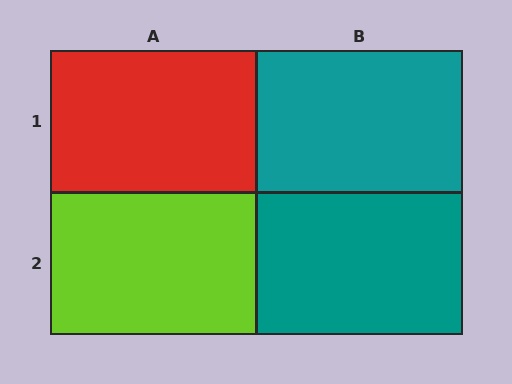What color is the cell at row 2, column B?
Teal.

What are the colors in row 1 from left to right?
Red, teal.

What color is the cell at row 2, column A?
Lime.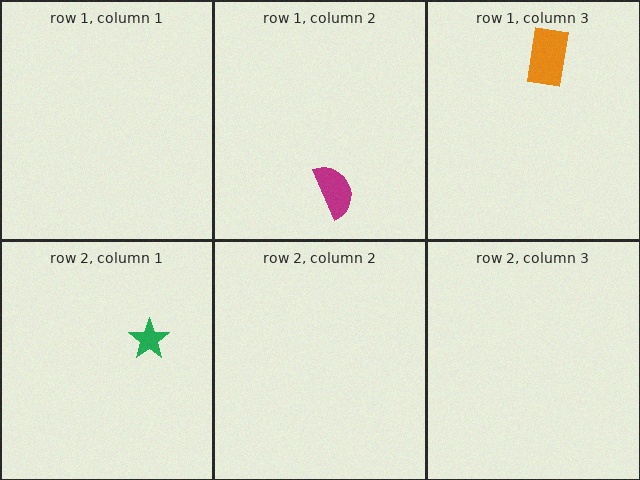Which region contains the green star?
The row 2, column 1 region.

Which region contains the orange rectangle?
The row 1, column 3 region.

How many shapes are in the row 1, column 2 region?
1.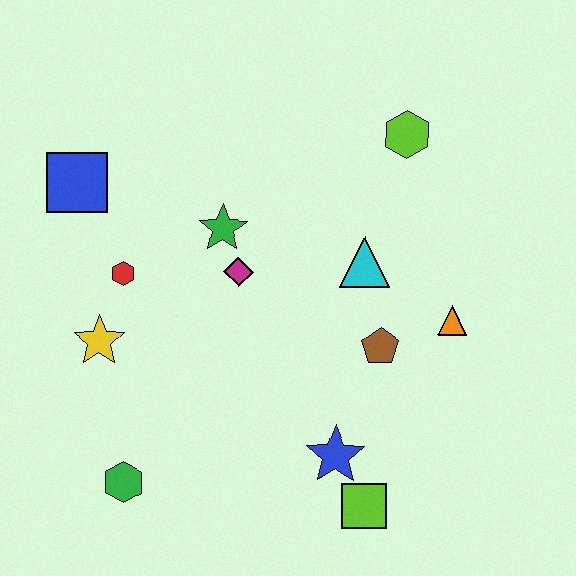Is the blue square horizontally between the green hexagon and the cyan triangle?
No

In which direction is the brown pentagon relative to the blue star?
The brown pentagon is above the blue star.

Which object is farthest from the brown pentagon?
The blue square is farthest from the brown pentagon.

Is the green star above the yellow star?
Yes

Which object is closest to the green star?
The magenta diamond is closest to the green star.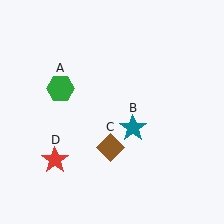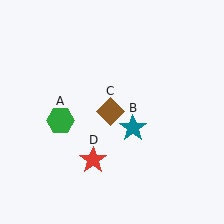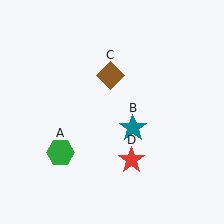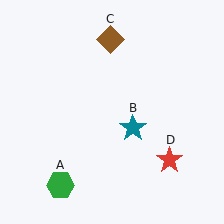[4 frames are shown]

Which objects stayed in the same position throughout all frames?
Teal star (object B) remained stationary.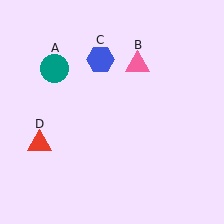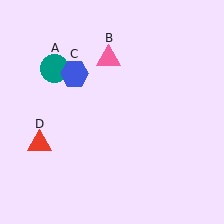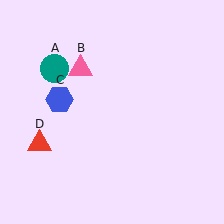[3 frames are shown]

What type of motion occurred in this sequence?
The pink triangle (object B), blue hexagon (object C) rotated counterclockwise around the center of the scene.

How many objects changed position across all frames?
2 objects changed position: pink triangle (object B), blue hexagon (object C).